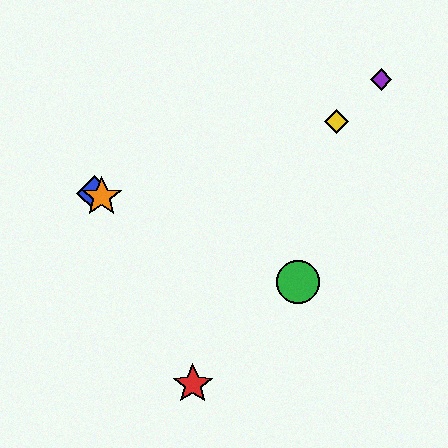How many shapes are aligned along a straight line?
3 shapes (the blue diamond, the green circle, the orange star) are aligned along a straight line.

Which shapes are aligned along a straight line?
The blue diamond, the green circle, the orange star are aligned along a straight line.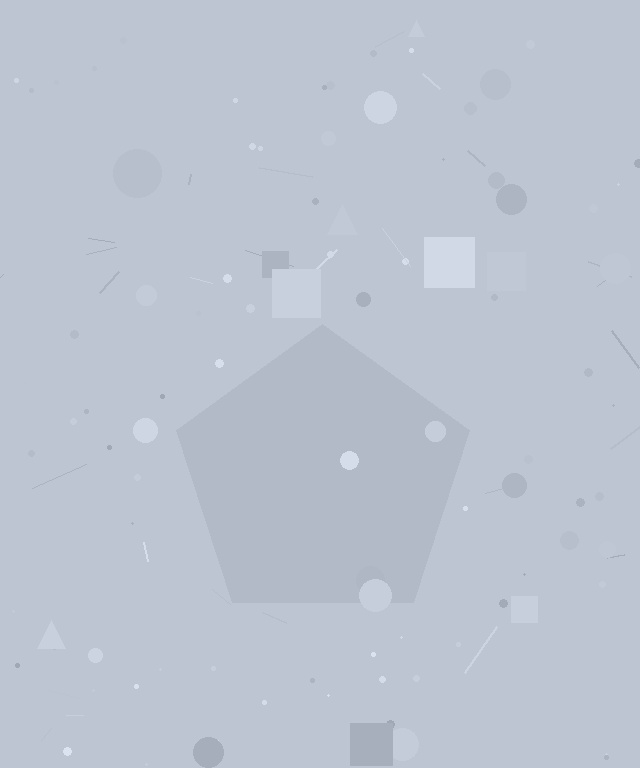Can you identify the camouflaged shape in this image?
The camouflaged shape is a pentagon.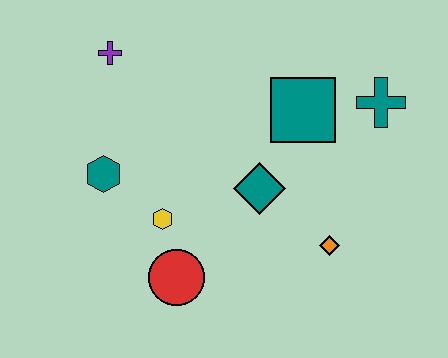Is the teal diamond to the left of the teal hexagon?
No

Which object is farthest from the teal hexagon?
The teal cross is farthest from the teal hexagon.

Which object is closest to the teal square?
The teal cross is closest to the teal square.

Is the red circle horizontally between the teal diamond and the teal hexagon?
Yes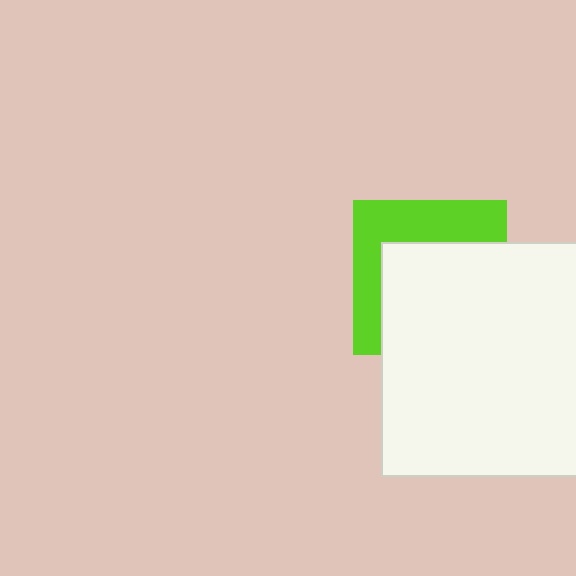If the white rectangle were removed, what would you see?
You would see the complete lime square.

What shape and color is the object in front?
The object in front is a white rectangle.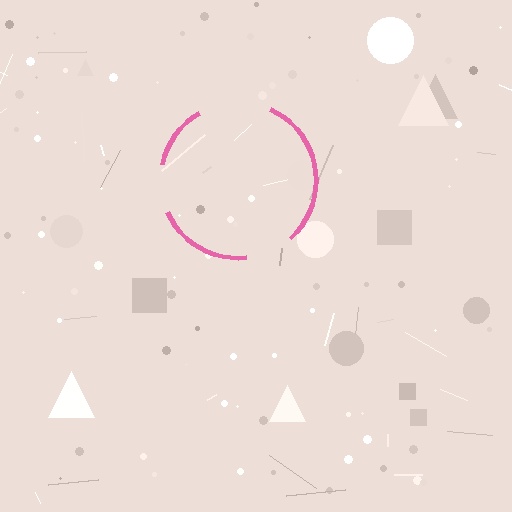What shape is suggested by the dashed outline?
The dashed outline suggests a circle.